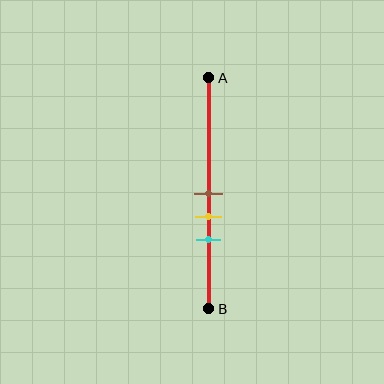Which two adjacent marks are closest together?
The brown and yellow marks are the closest adjacent pair.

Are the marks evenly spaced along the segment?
Yes, the marks are approximately evenly spaced.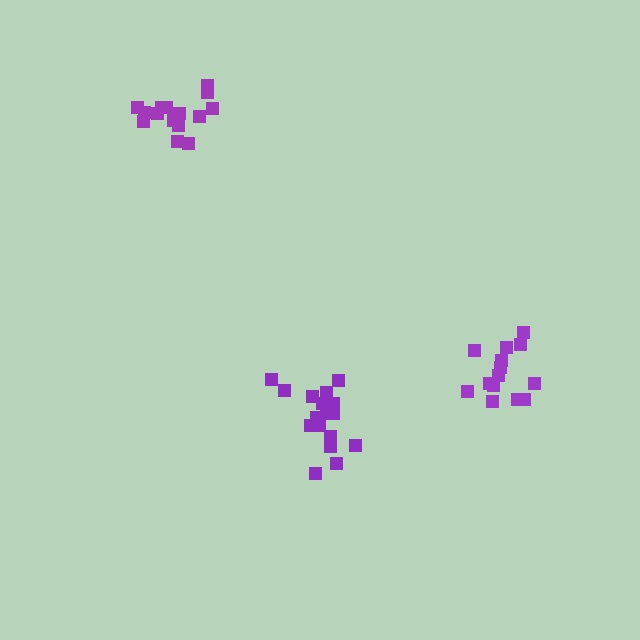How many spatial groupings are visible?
There are 3 spatial groupings.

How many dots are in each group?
Group 1: 14 dots, Group 2: 17 dots, Group 3: 15 dots (46 total).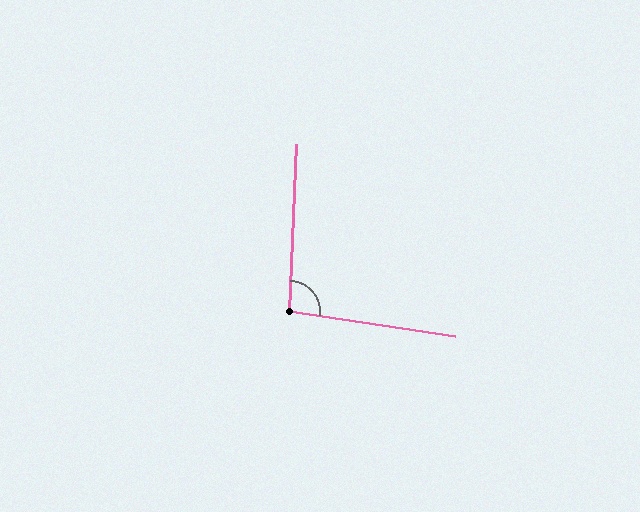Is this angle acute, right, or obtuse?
It is obtuse.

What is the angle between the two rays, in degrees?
Approximately 96 degrees.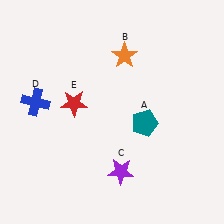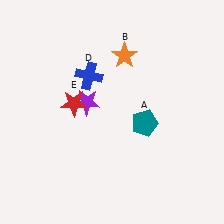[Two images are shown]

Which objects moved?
The objects that moved are: the purple star (C), the blue cross (D).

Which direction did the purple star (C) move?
The purple star (C) moved up.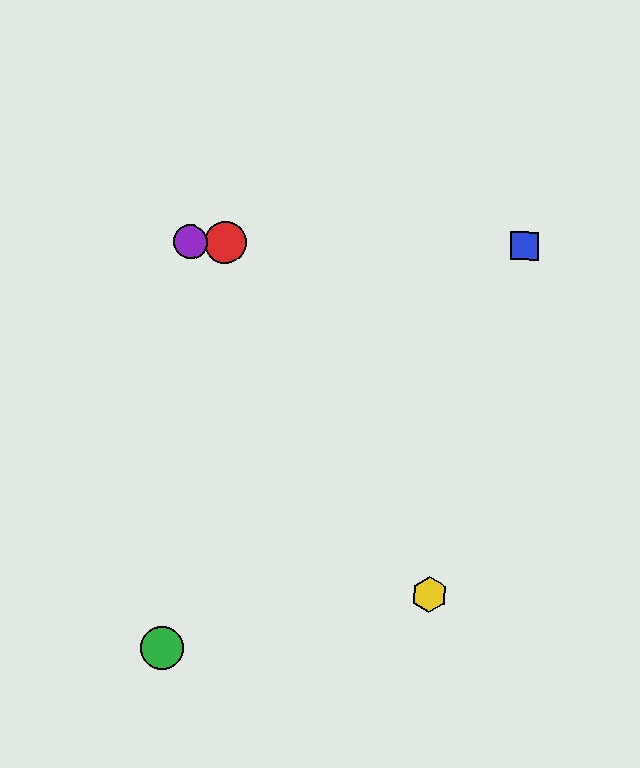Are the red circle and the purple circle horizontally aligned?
Yes, both are at y≈242.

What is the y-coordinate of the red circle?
The red circle is at y≈242.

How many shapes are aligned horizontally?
3 shapes (the red circle, the blue square, the purple circle) are aligned horizontally.